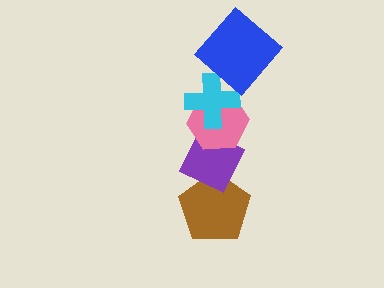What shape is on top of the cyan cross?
The blue diamond is on top of the cyan cross.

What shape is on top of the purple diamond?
The pink hexagon is on top of the purple diamond.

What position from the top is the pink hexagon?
The pink hexagon is 3rd from the top.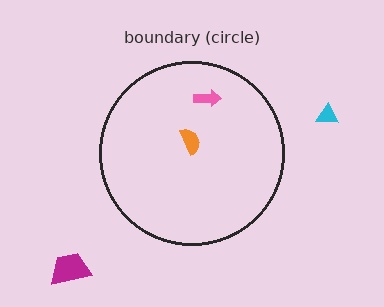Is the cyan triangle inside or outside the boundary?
Outside.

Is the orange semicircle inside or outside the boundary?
Inside.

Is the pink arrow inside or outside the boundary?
Inside.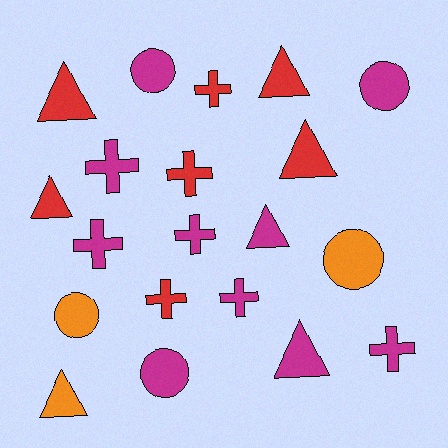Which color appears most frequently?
Magenta, with 10 objects.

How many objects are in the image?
There are 20 objects.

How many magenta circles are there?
There are 3 magenta circles.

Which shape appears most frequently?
Cross, with 8 objects.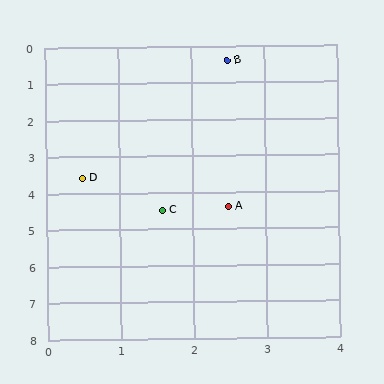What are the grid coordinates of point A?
Point A is at approximately (2.5, 4.4).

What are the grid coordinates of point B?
Point B is at approximately (2.5, 0.4).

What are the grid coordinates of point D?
Point D is at approximately (0.5, 3.6).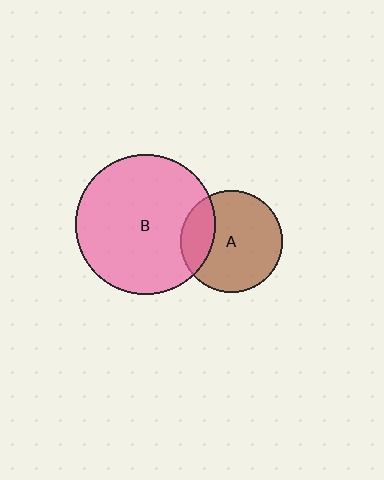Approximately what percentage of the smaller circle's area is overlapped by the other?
Approximately 25%.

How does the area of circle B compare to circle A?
Approximately 1.9 times.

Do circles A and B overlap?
Yes.